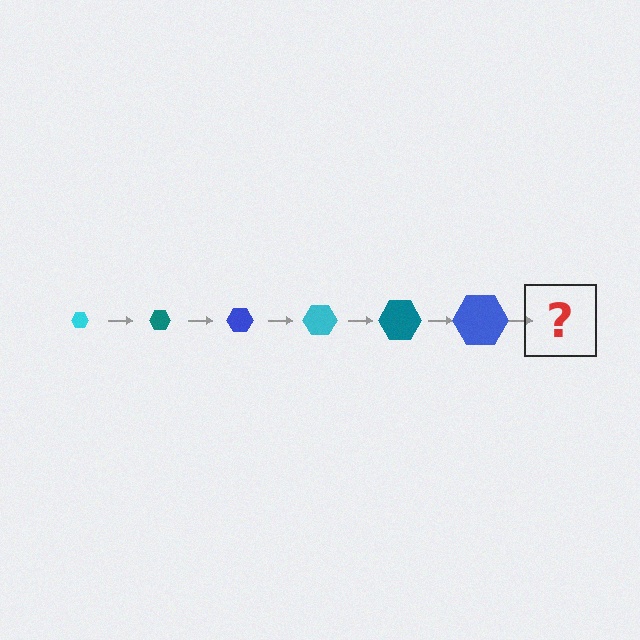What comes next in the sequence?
The next element should be a cyan hexagon, larger than the previous one.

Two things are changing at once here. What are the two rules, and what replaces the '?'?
The two rules are that the hexagon grows larger each step and the color cycles through cyan, teal, and blue. The '?' should be a cyan hexagon, larger than the previous one.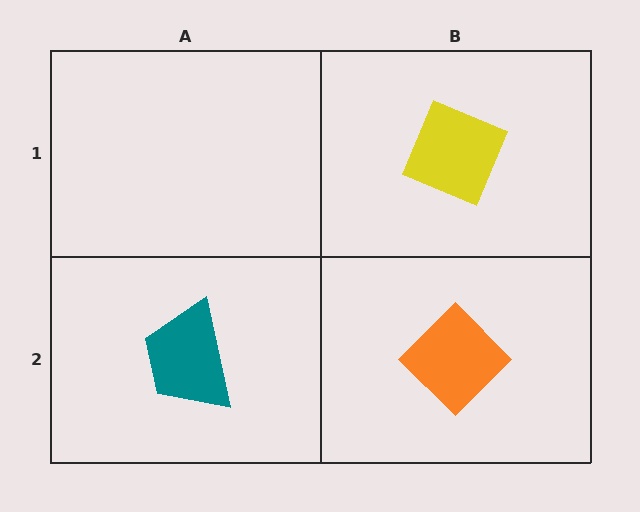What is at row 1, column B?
A yellow diamond.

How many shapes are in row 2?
2 shapes.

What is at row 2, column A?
A teal trapezoid.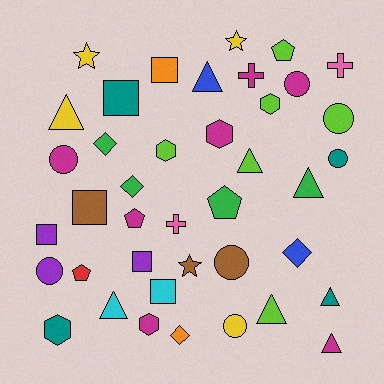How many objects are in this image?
There are 40 objects.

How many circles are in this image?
There are 7 circles.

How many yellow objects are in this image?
There are 4 yellow objects.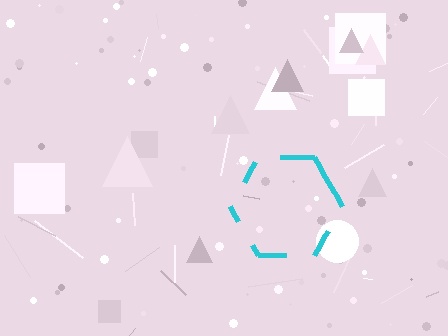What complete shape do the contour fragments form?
The contour fragments form a hexagon.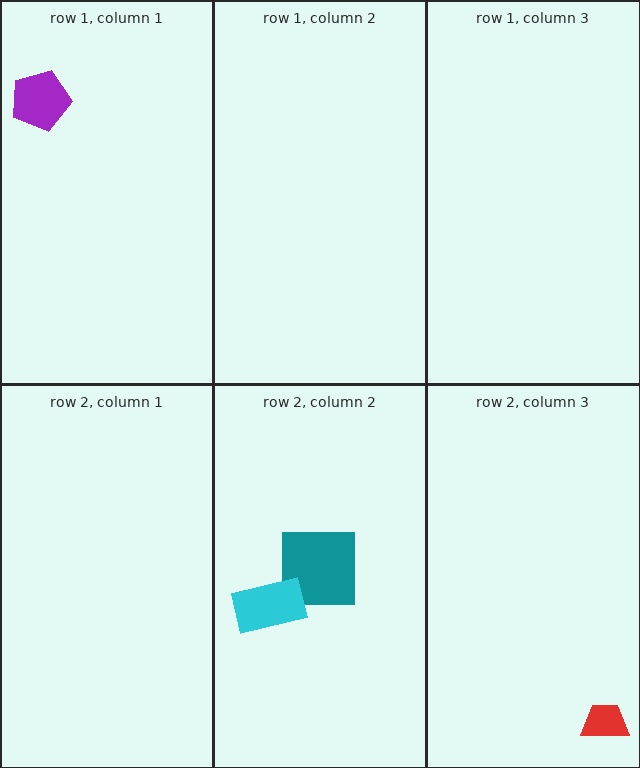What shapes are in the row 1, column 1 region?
The purple pentagon.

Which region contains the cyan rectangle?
The row 2, column 2 region.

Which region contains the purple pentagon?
The row 1, column 1 region.